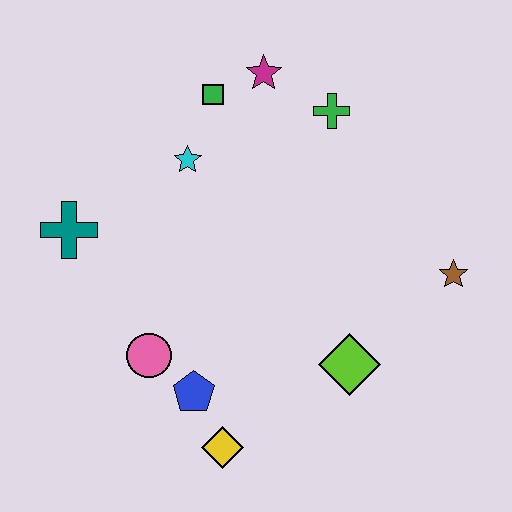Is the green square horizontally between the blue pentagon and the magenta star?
Yes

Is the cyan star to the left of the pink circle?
No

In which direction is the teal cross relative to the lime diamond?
The teal cross is to the left of the lime diamond.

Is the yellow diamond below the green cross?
Yes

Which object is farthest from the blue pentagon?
The magenta star is farthest from the blue pentagon.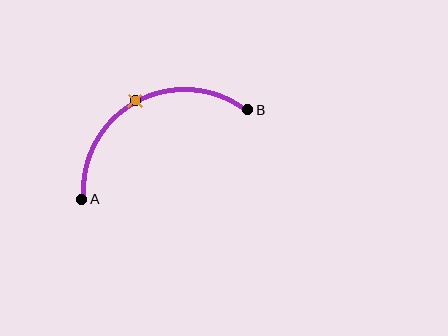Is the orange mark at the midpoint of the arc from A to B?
Yes. The orange mark lies on the arc at equal arc-length from both A and B — it is the arc midpoint.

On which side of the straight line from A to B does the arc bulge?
The arc bulges above the straight line connecting A and B.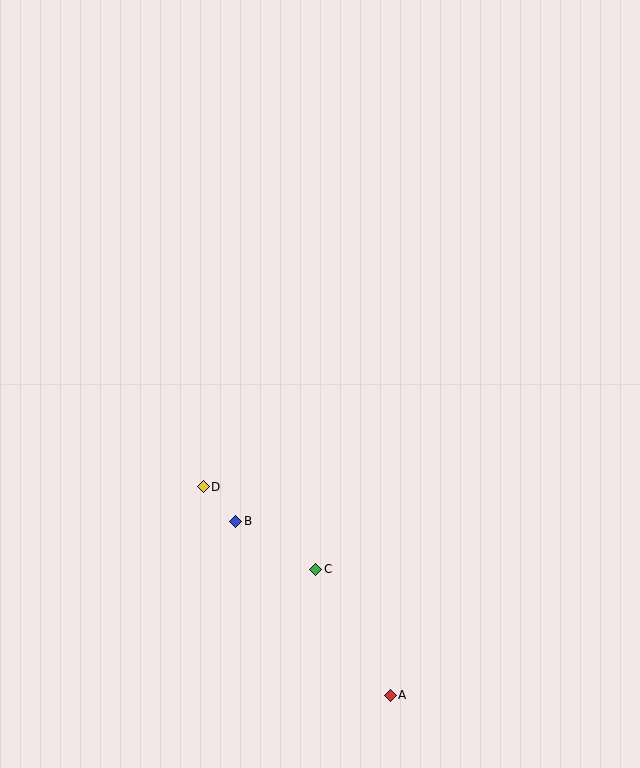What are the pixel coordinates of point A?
Point A is at (390, 695).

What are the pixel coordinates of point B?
Point B is at (236, 521).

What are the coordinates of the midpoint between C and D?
The midpoint between C and D is at (259, 528).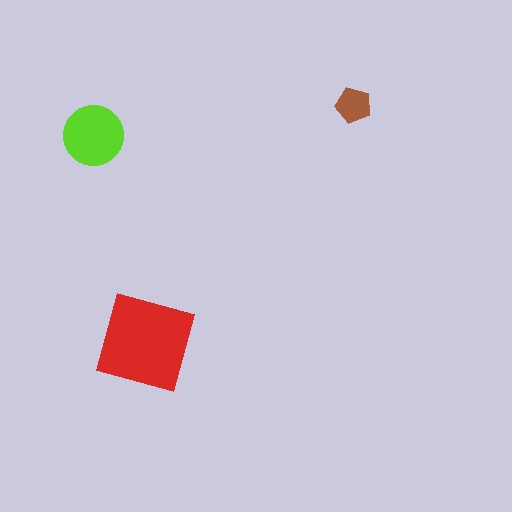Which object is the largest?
The red diamond.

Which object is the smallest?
The brown pentagon.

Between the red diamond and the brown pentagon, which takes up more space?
The red diamond.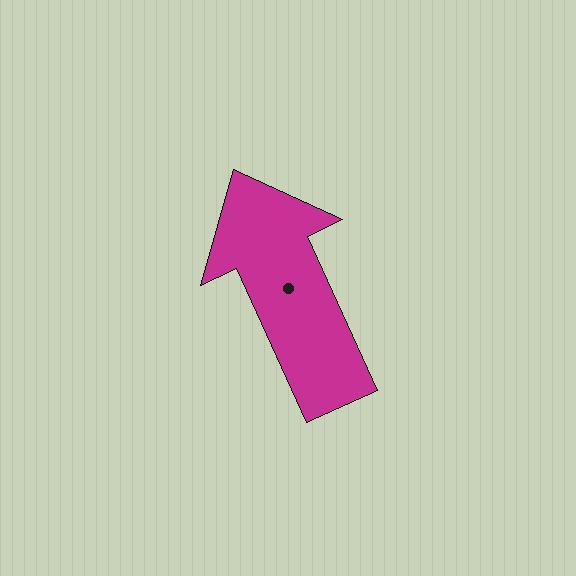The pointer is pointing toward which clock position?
Roughly 11 o'clock.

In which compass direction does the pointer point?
Northwest.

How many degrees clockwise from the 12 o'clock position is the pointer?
Approximately 335 degrees.